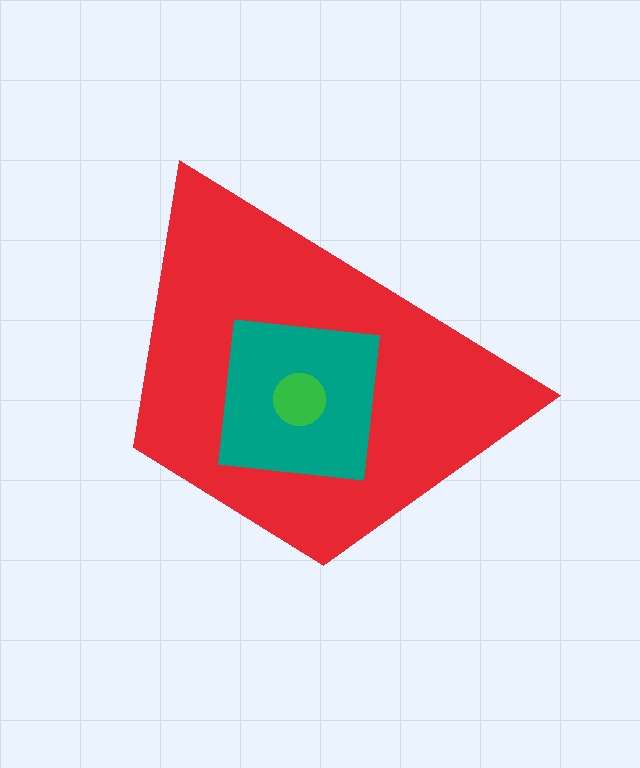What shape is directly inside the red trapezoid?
The teal square.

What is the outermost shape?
The red trapezoid.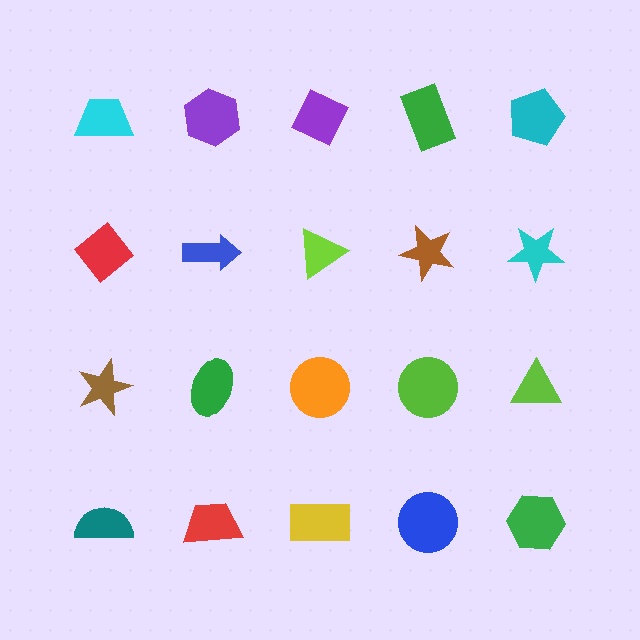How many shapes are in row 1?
5 shapes.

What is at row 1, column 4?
A green rectangle.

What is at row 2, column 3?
A lime triangle.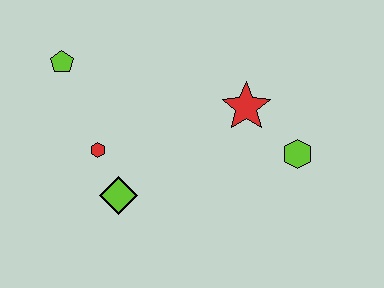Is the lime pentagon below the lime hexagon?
No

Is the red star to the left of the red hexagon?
No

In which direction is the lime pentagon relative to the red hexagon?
The lime pentagon is above the red hexagon.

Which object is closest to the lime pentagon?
The red hexagon is closest to the lime pentagon.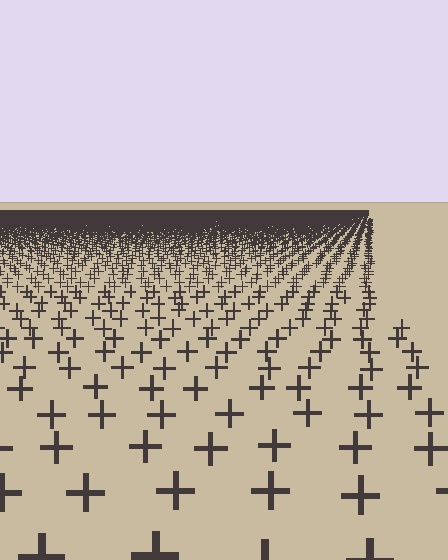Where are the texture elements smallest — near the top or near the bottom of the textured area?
Near the top.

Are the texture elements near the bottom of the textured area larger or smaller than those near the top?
Larger. Near the bottom, elements are closer to the viewer and appear at a bigger on-screen size.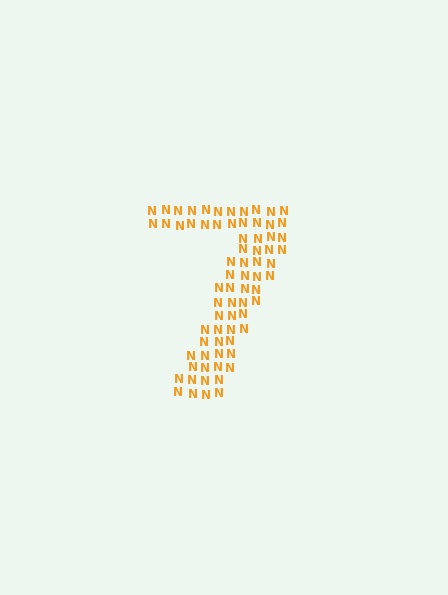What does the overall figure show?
The overall figure shows the digit 7.